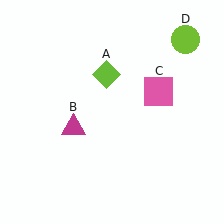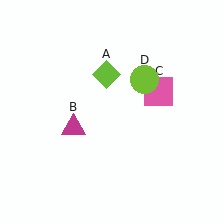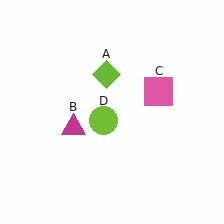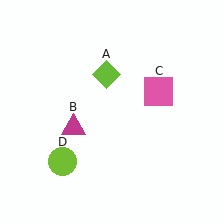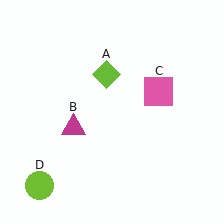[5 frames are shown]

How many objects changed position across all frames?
1 object changed position: lime circle (object D).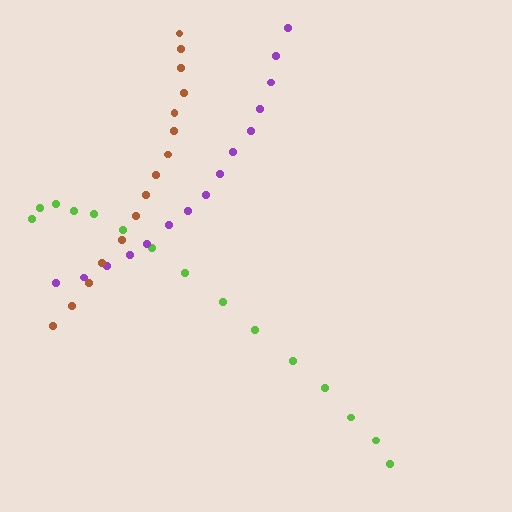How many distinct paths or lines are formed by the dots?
There are 3 distinct paths.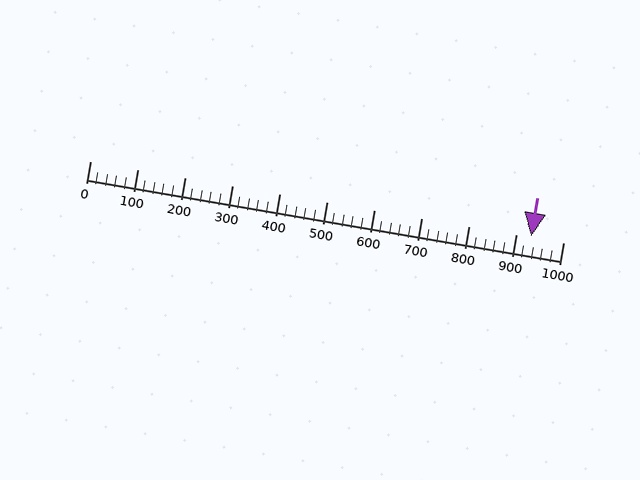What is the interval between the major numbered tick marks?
The major tick marks are spaced 100 units apart.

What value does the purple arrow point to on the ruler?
The purple arrow points to approximately 931.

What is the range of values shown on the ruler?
The ruler shows values from 0 to 1000.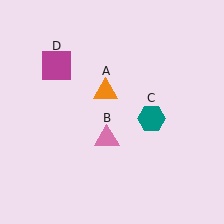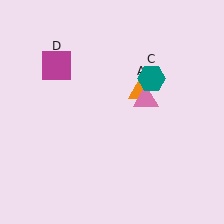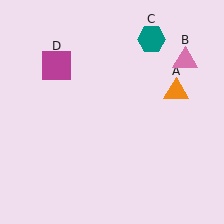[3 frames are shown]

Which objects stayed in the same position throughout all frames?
Magenta square (object D) remained stationary.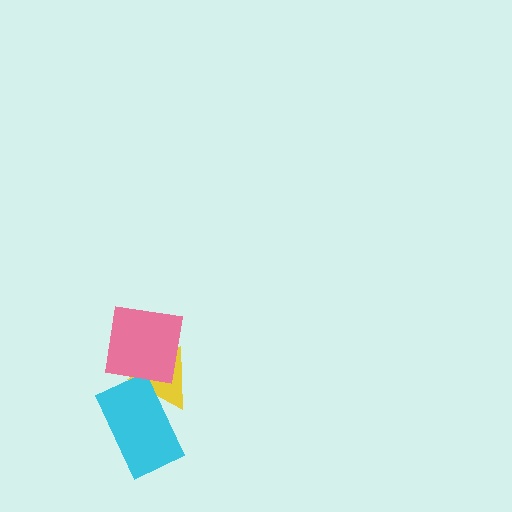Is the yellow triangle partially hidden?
Yes, it is partially covered by another shape.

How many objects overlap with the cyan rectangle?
1 object overlaps with the cyan rectangle.